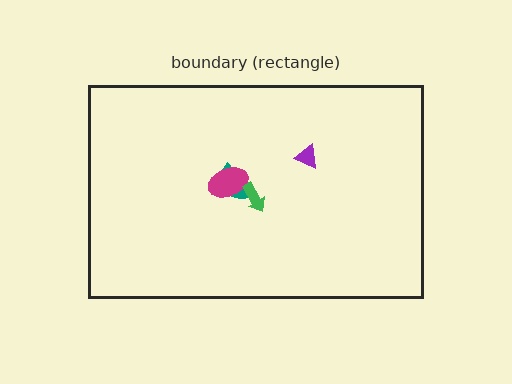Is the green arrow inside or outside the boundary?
Inside.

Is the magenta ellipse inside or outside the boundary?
Inside.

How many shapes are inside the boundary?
4 inside, 0 outside.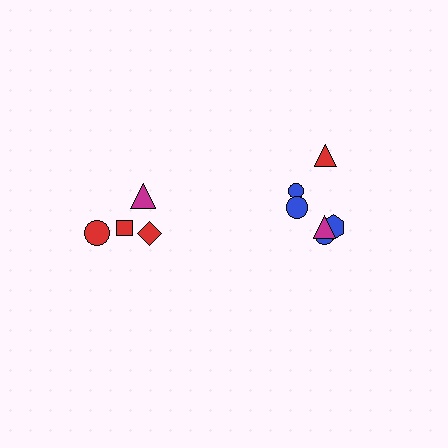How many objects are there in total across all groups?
There are 10 objects.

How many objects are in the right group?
There are 6 objects.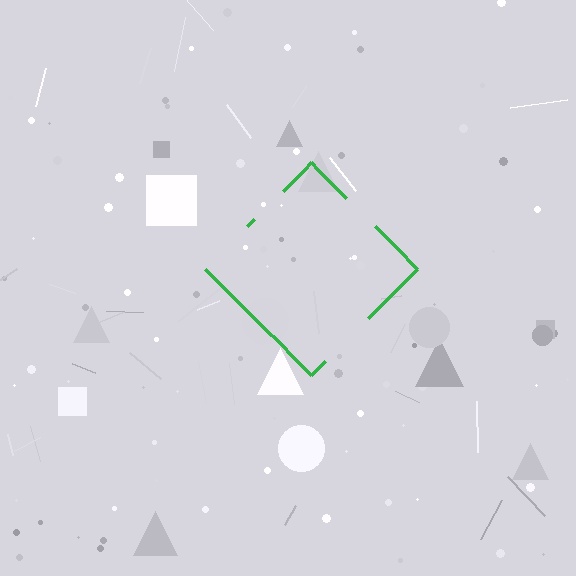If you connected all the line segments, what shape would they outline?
They would outline a diamond.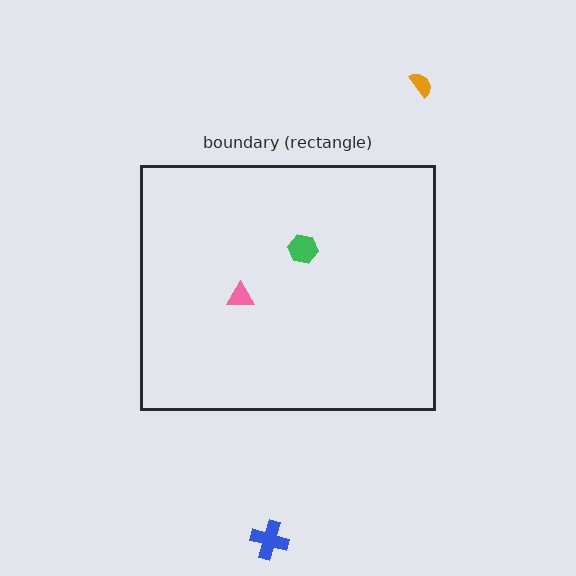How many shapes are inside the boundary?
2 inside, 2 outside.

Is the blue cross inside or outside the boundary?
Outside.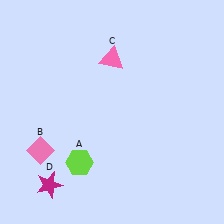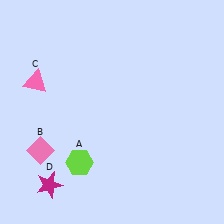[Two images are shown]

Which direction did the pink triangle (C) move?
The pink triangle (C) moved left.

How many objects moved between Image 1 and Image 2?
1 object moved between the two images.